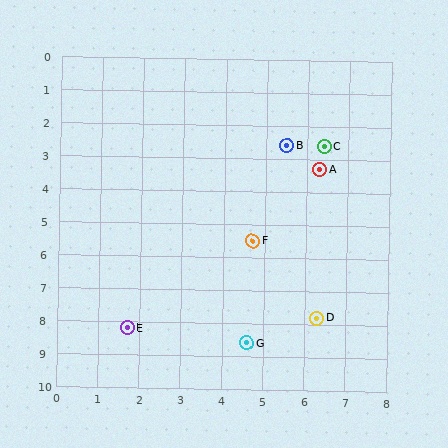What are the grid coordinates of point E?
Point E is at approximately (1.7, 8.2).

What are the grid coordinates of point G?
Point G is at approximately (4.6, 8.6).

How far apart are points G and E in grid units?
Points G and E are about 2.9 grid units apart.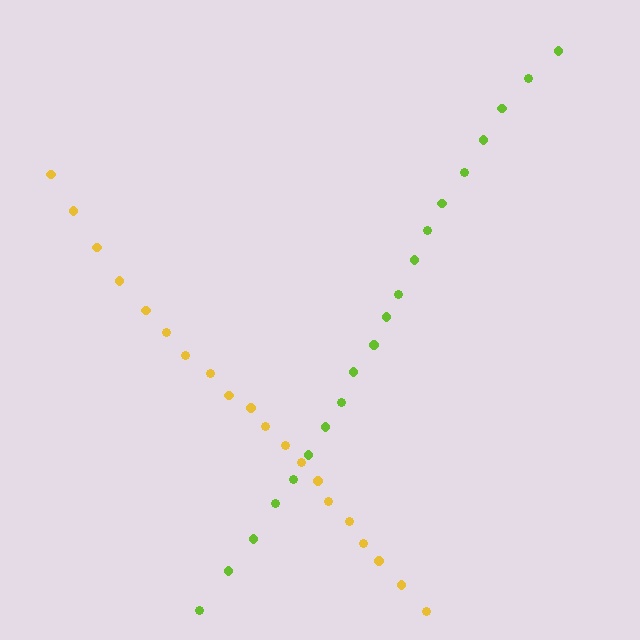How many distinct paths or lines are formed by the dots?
There are 2 distinct paths.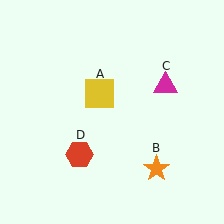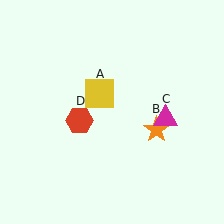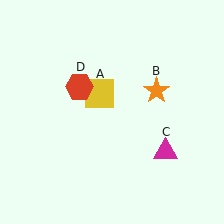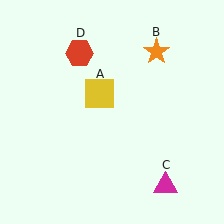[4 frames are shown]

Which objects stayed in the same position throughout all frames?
Yellow square (object A) remained stationary.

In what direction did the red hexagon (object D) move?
The red hexagon (object D) moved up.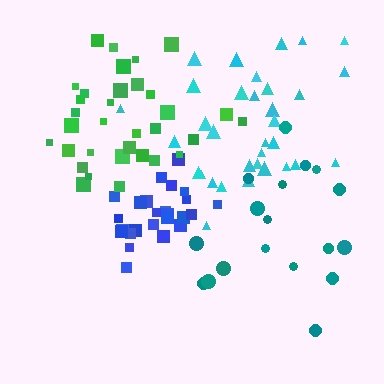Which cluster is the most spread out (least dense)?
Teal.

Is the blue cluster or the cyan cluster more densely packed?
Blue.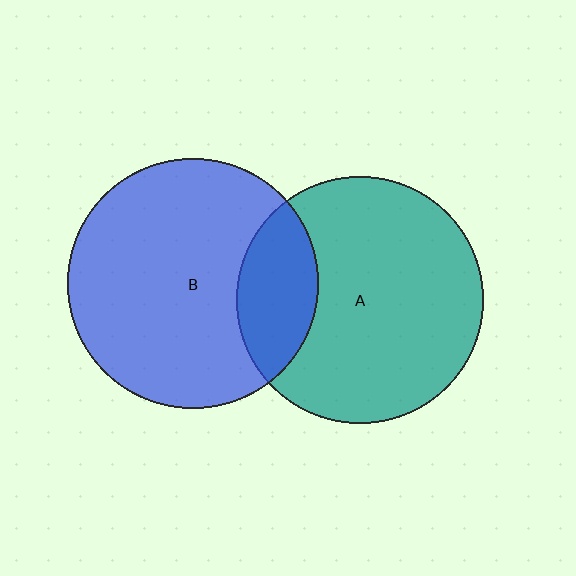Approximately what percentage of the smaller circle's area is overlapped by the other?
Approximately 20%.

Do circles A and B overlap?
Yes.